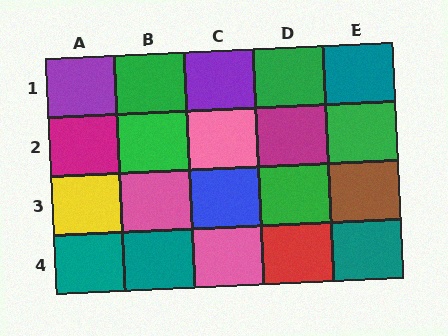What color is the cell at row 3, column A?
Yellow.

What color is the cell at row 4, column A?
Teal.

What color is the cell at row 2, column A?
Magenta.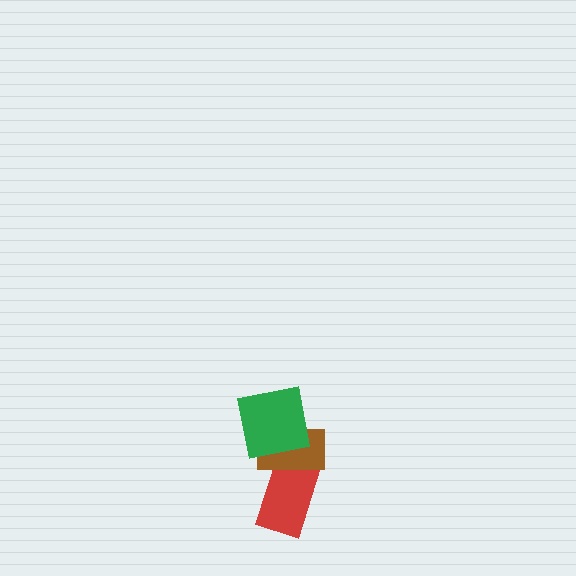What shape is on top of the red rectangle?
The brown rectangle is on top of the red rectangle.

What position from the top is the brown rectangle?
The brown rectangle is 2nd from the top.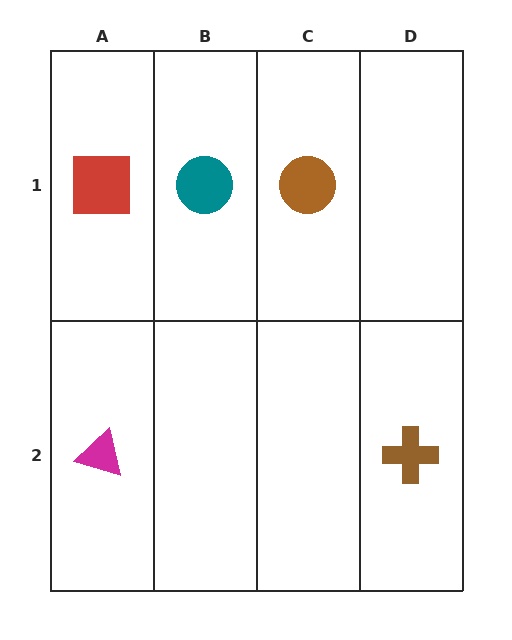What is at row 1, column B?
A teal circle.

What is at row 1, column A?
A red square.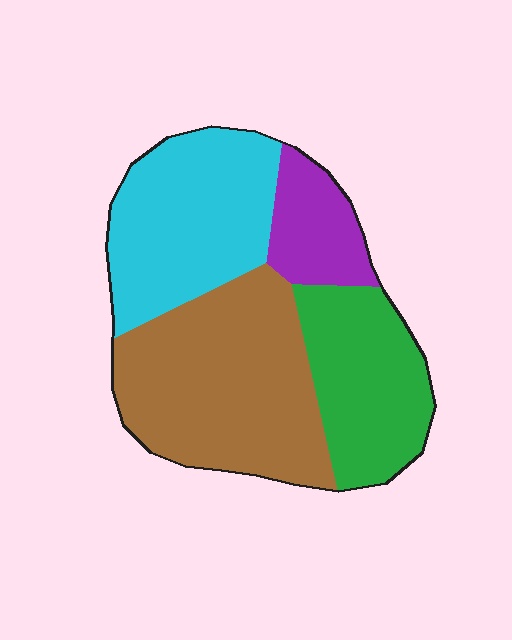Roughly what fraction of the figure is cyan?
Cyan takes up about one quarter (1/4) of the figure.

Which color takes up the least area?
Purple, at roughly 10%.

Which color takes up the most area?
Brown, at roughly 35%.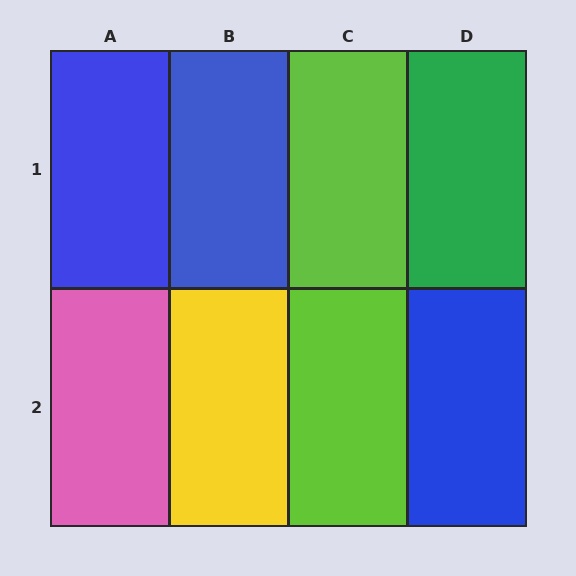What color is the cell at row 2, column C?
Lime.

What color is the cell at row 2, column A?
Pink.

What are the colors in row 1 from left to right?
Blue, blue, lime, green.